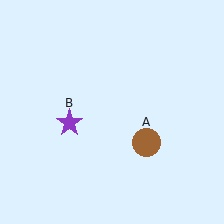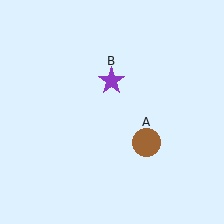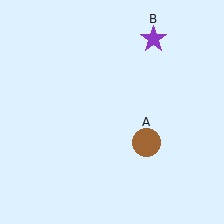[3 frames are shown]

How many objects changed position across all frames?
1 object changed position: purple star (object B).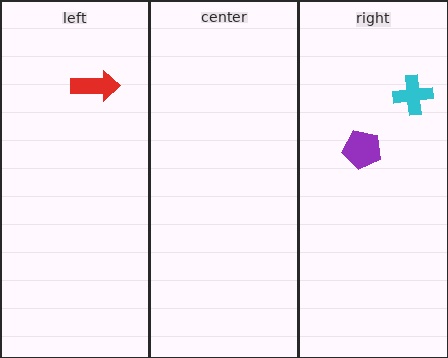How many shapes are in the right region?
2.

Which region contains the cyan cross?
The right region.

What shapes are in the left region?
The red arrow.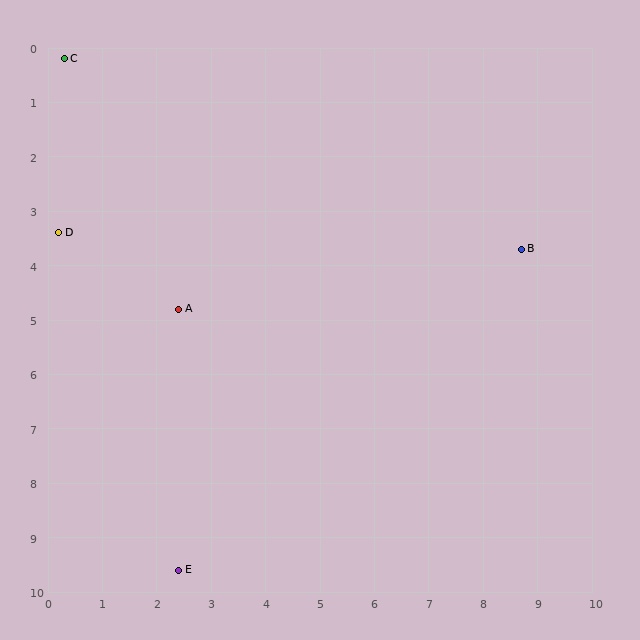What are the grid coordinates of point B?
Point B is at approximately (8.7, 3.7).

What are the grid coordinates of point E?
Point E is at approximately (2.4, 9.6).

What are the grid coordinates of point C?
Point C is at approximately (0.3, 0.2).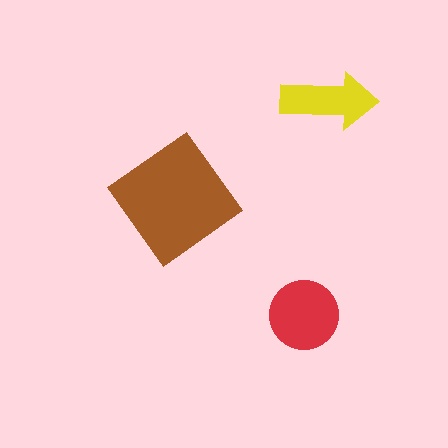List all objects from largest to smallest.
The brown diamond, the red circle, the yellow arrow.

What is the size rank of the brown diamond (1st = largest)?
1st.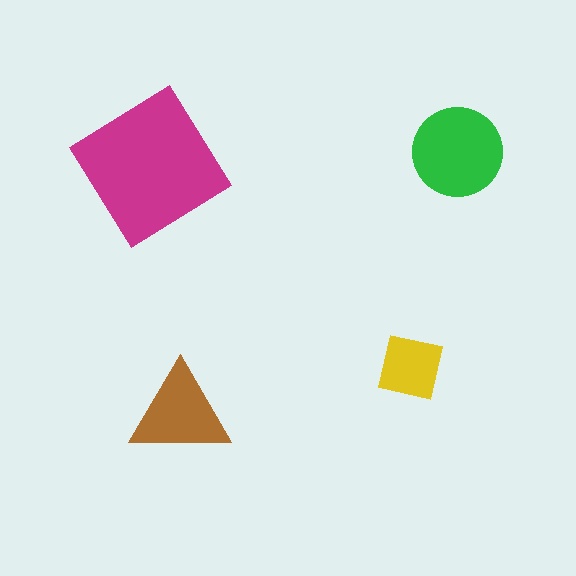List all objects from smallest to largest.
The yellow square, the brown triangle, the green circle, the magenta diamond.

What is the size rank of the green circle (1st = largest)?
2nd.